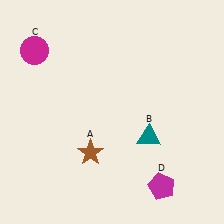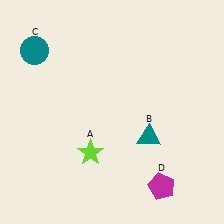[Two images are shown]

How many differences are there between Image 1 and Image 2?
There are 2 differences between the two images.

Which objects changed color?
A changed from brown to lime. C changed from magenta to teal.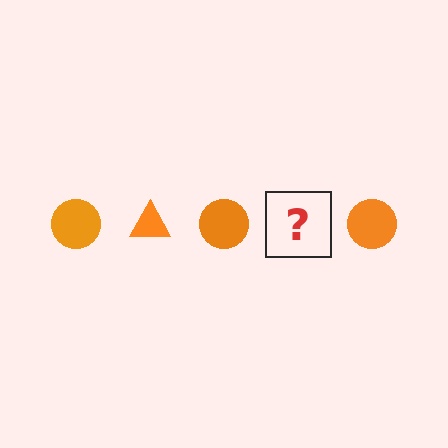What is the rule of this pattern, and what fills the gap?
The rule is that the pattern cycles through circle, triangle shapes in orange. The gap should be filled with an orange triangle.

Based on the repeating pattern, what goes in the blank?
The blank should be an orange triangle.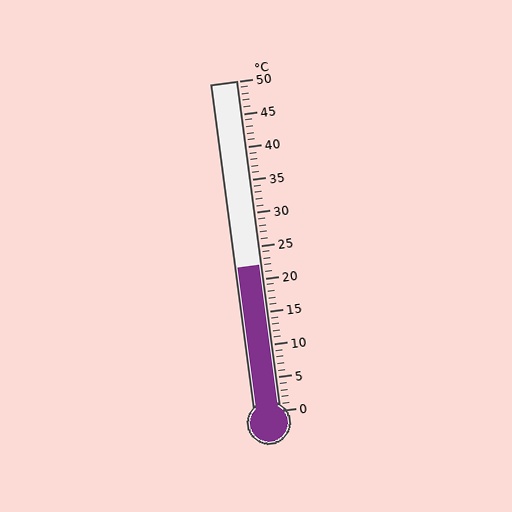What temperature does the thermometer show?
The thermometer shows approximately 22°C.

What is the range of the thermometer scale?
The thermometer scale ranges from 0°C to 50°C.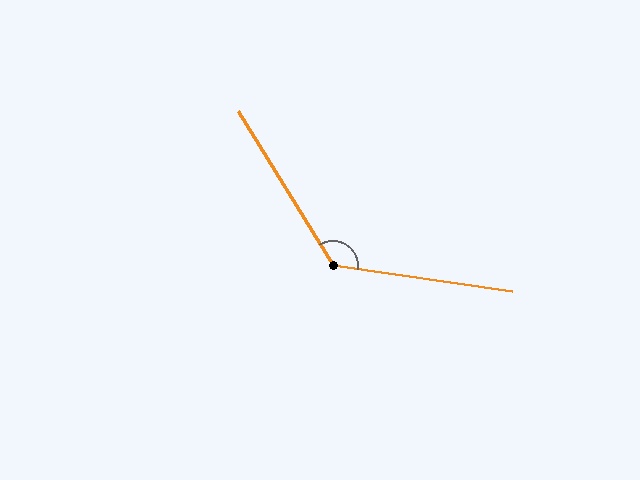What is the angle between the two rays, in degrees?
Approximately 130 degrees.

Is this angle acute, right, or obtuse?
It is obtuse.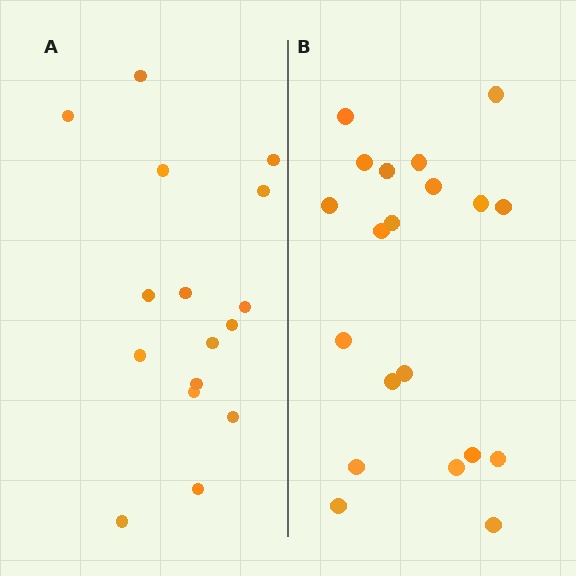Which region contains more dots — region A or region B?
Region B (the right region) has more dots.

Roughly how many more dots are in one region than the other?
Region B has about 4 more dots than region A.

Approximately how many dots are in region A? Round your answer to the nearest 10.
About 20 dots. (The exact count is 16, which rounds to 20.)